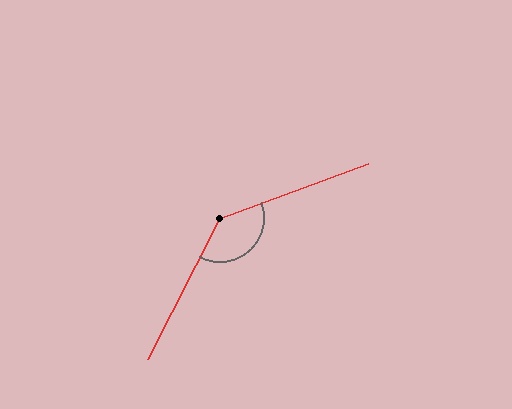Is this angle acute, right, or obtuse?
It is obtuse.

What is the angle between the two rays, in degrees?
Approximately 138 degrees.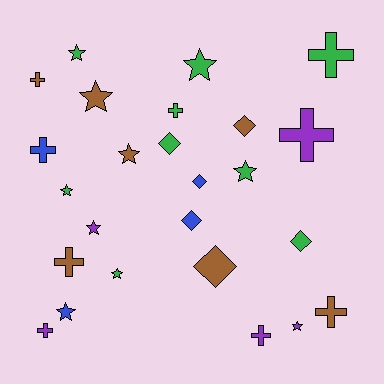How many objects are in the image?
There are 25 objects.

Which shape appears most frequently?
Star, with 10 objects.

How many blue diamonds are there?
There are 2 blue diamonds.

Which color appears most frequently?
Green, with 9 objects.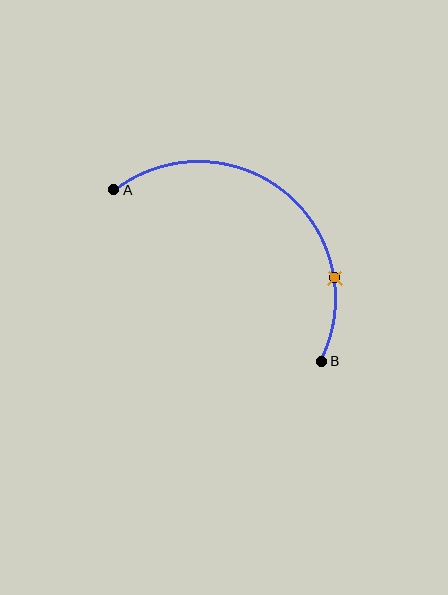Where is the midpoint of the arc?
The arc midpoint is the point on the curve farthest from the straight line joining A and B. It sits above and to the right of that line.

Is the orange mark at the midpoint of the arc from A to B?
No. The orange mark lies on the arc but is closer to endpoint B. The arc midpoint would be at the point on the curve equidistant along the arc from both A and B.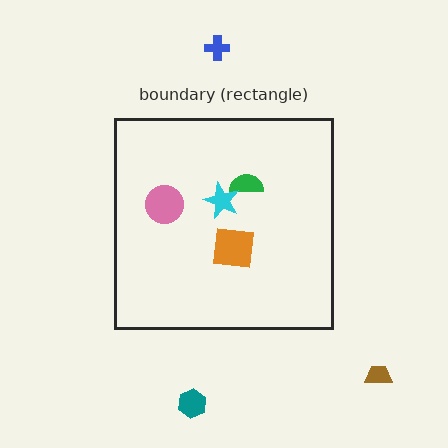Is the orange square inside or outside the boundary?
Inside.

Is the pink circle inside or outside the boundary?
Inside.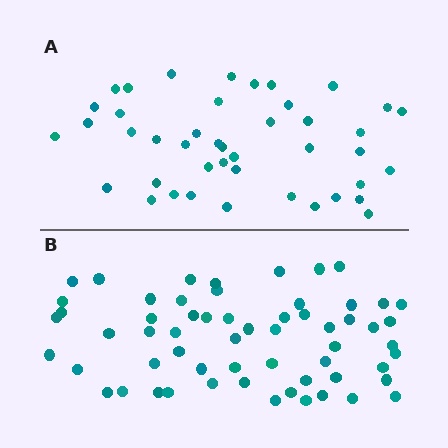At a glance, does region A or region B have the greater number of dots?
Region B (the bottom region) has more dots.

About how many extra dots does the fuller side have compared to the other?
Region B has approximately 15 more dots than region A.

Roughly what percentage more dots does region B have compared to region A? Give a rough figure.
About 40% more.